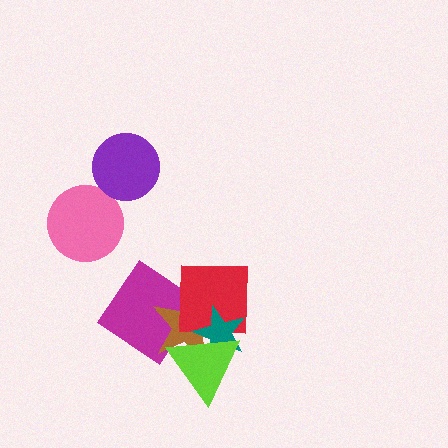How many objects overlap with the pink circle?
0 objects overlap with the pink circle.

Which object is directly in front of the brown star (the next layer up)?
The red square is directly in front of the brown star.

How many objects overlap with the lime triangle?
3 objects overlap with the lime triangle.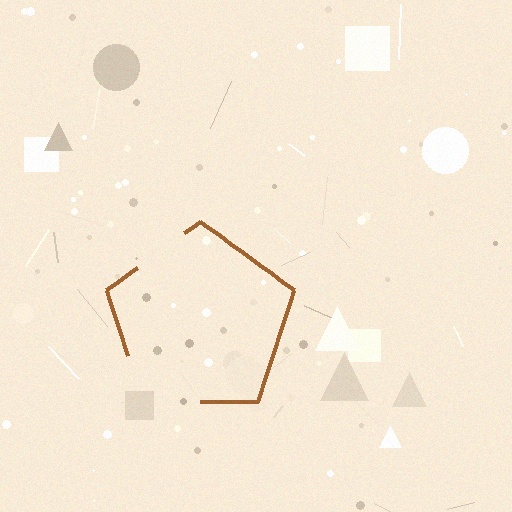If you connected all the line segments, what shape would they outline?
They would outline a pentagon.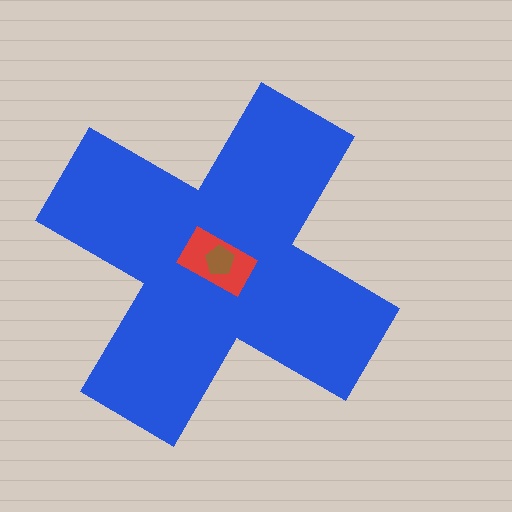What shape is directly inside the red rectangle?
The brown pentagon.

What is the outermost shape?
The blue cross.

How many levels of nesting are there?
3.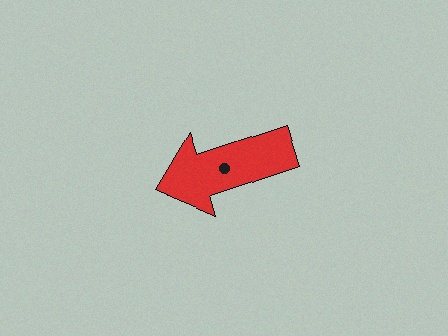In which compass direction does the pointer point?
West.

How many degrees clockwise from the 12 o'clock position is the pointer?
Approximately 252 degrees.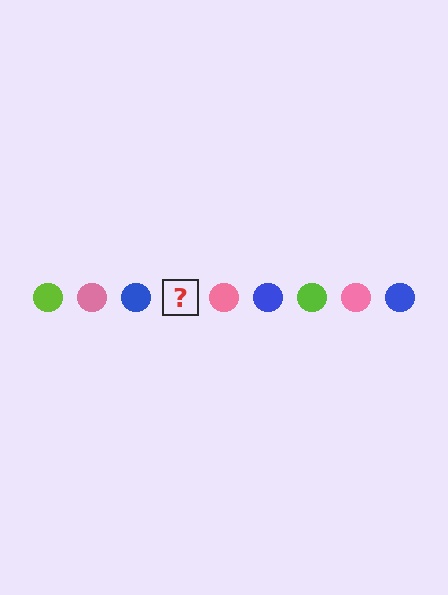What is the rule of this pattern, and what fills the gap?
The rule is that the pattern cycles through lime, pink, blue circles. The gap should be filled with a lime circle.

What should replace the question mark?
The question mark should be replaced with a lime circle.